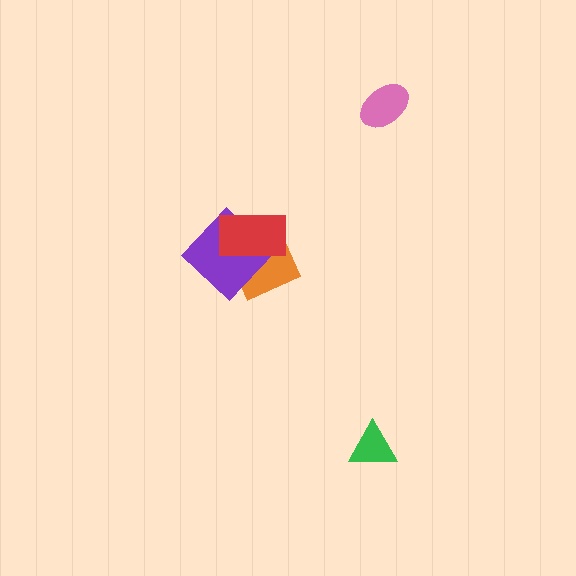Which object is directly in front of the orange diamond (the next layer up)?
The purple diamond is directly in front of the orange diamond.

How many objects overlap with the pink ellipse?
0 objects overlap with the pink ellipse.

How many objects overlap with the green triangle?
0 objects overlap with the green triangle.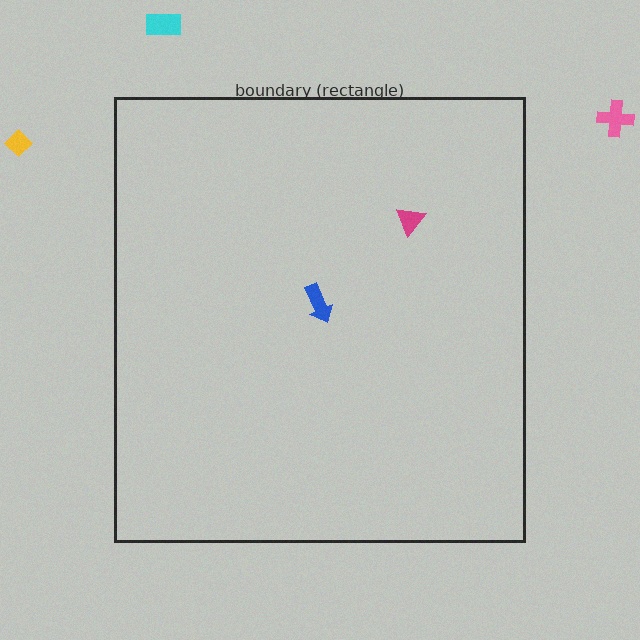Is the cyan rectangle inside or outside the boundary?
Outside.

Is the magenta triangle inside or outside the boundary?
Inside.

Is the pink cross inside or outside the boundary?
Outside.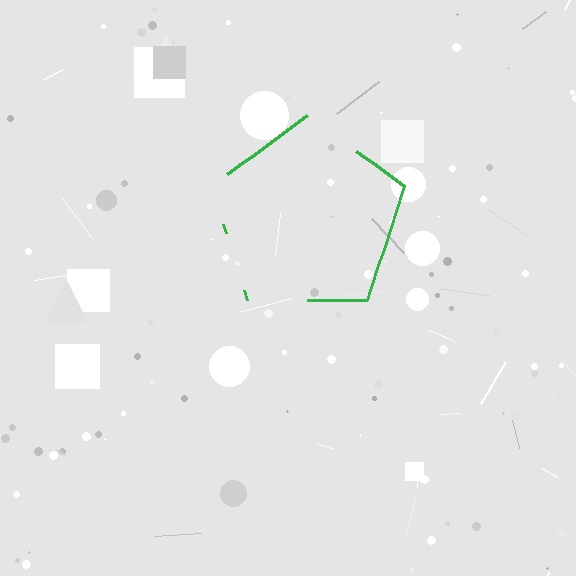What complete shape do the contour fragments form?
The contour fragments form a pentagon.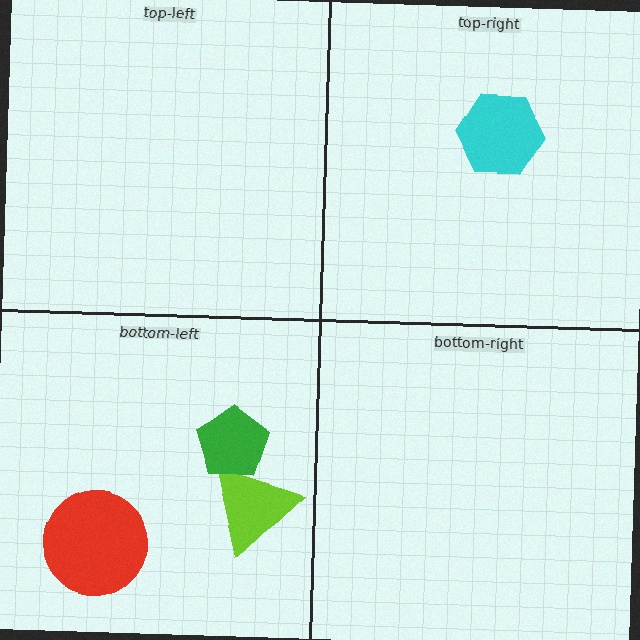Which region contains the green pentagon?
The bottom-left region.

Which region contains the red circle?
The bottom-left region.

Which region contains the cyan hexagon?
The top-right region.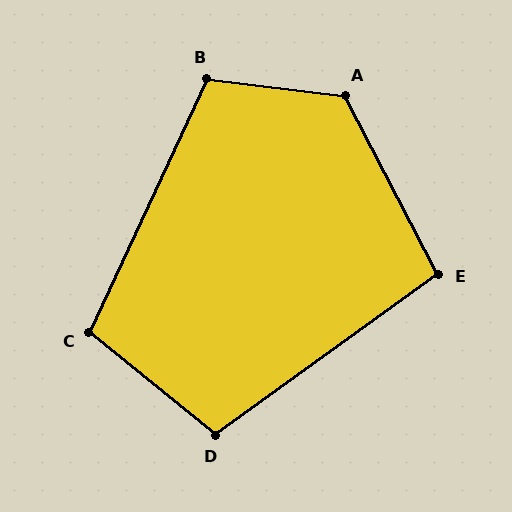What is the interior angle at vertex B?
Approximately 108 degrees (obtuse).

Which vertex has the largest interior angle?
A, at approximately 124 degrees.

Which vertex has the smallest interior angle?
E, at approximately 98 degrees.